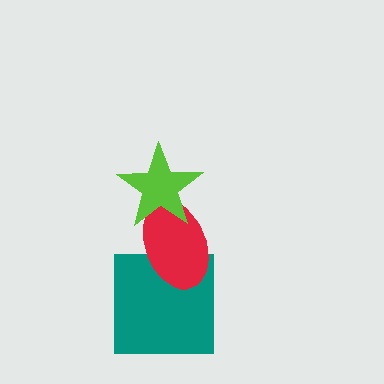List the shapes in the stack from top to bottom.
From top to bottom: the lime star, the red ellipse, the teal square.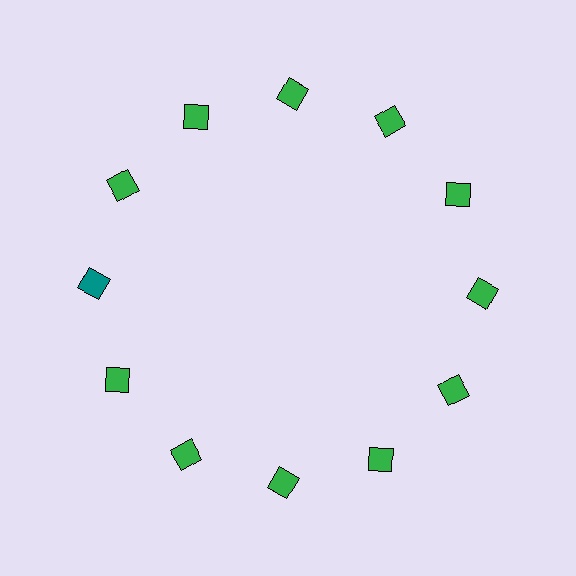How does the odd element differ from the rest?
It has a different color: teal instead of green.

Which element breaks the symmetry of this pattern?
The teal square at roughly the 9 o'clock position breaks the symmetry. All other shapes are green squares.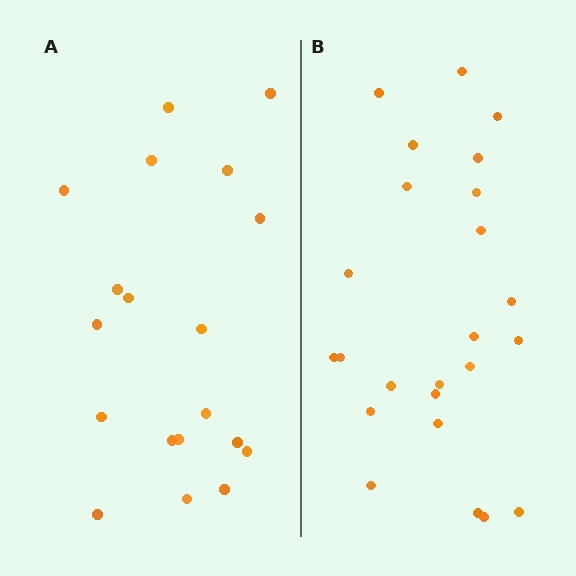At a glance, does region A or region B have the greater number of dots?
Region B (the right region) has more dots.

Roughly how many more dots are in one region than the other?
Region B has about 5 more dots than region A.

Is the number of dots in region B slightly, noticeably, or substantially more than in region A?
Region B has noticeably more, but not dramatically so. The ratio is roughly 1.3 to 1.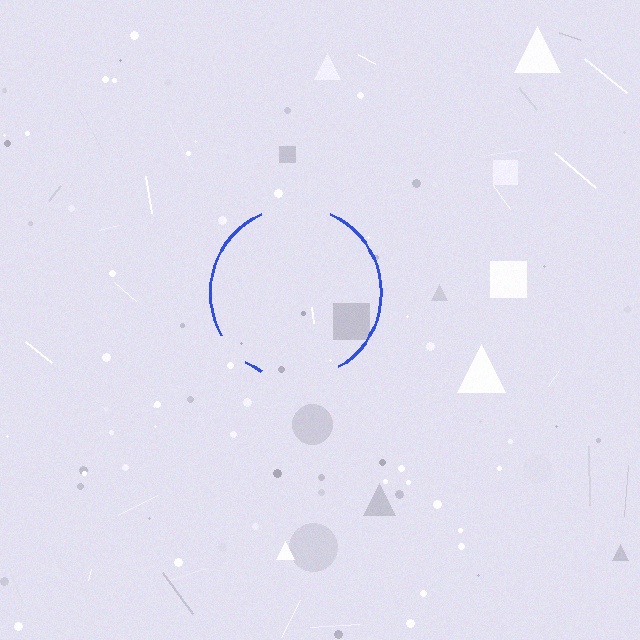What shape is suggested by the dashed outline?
The dashed outline suggests a circle.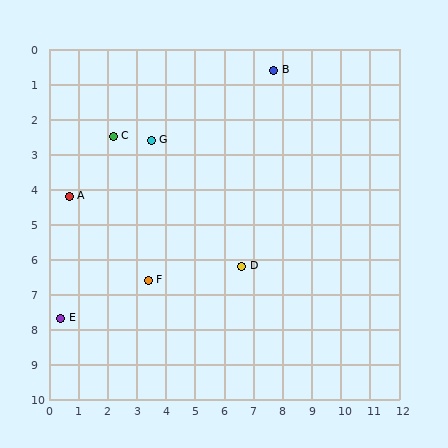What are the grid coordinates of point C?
Point C is at approximately (2.2, 2.5).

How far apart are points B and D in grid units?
Points B and D are about 5.7 grid units apart.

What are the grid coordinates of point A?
Point A is at approximately (0.7, 4.2).